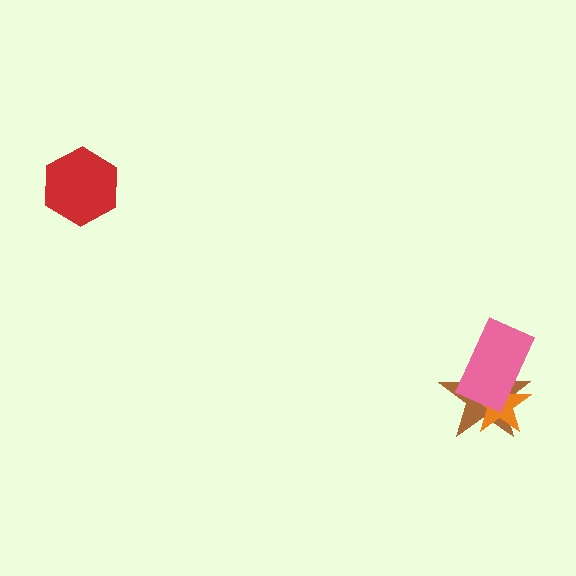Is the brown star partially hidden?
Yes, it is partially covered by another shape.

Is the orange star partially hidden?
Yes, it is partially covered by another shape.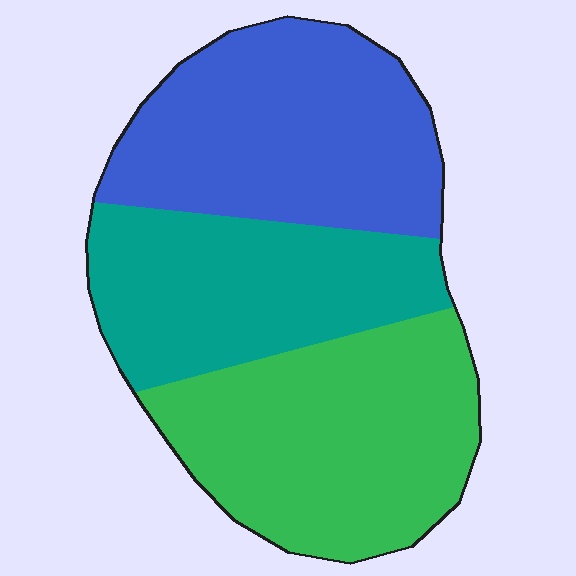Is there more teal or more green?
Green.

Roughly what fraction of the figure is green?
Green covers about 35% of the figure.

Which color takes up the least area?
Teal, at roughly 30%.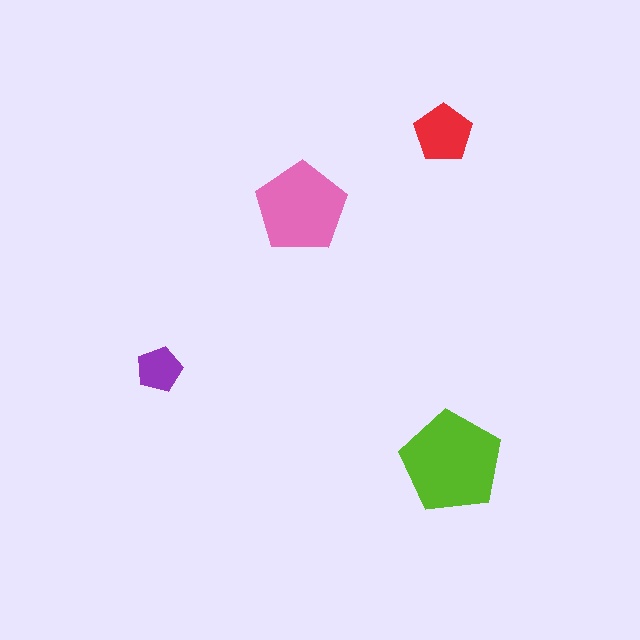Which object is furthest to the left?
The purple pentagon is leftmost.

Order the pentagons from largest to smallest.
the lime one, the pink one, the red one, the purple one.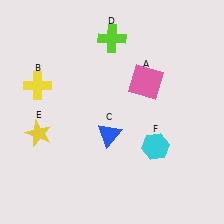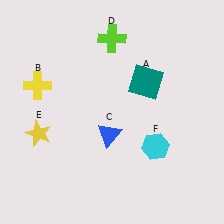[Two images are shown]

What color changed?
The square (A) changed from pink in Image 1 to teal in Image 2.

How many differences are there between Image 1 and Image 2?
There is 1 difference between the two images.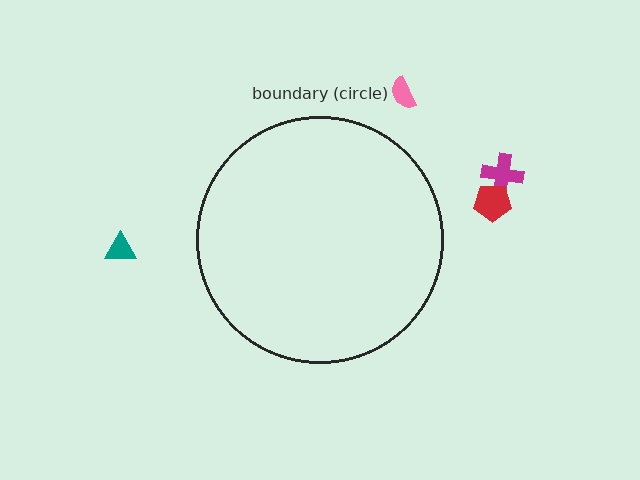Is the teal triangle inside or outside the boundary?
Outside.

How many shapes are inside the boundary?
0 inside, 4 outside.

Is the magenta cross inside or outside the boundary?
Outside.